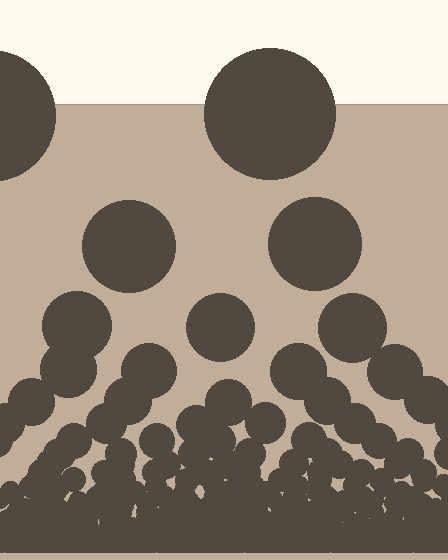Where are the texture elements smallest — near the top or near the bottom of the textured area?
Near the bottom.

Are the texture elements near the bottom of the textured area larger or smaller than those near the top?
Smaller. The gradient is inverted — elements near the bottom are smaller and denser.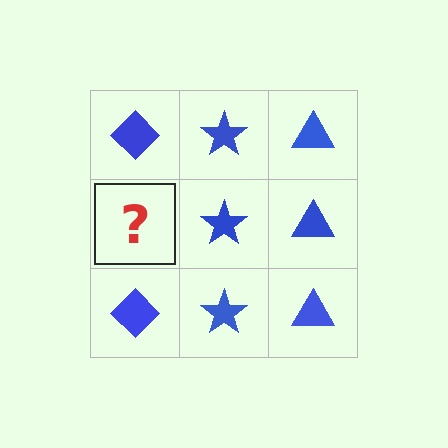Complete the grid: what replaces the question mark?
The question mark should be replaced with a blue diamond.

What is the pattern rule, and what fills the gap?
The rule is that each column has a consistent shape. The gap should be filled with a blue diamond.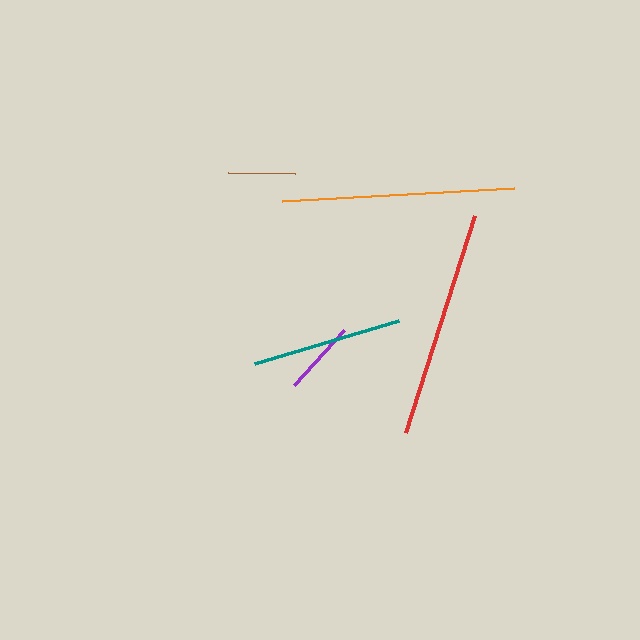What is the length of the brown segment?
The brown segment is approximately 67 pixels long.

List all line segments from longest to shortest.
From longest to shortest: orange, red, teal, purple, brown.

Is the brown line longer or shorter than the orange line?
The orange line is longer than the brown line.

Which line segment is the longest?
The orange line is the longest at approximately 232 pixels.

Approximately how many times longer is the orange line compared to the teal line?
The orange line is approximately 1.5 times the length of the teal line.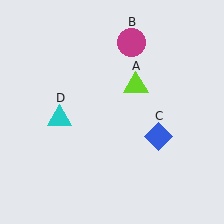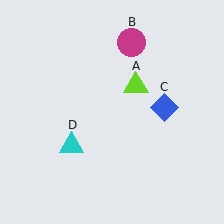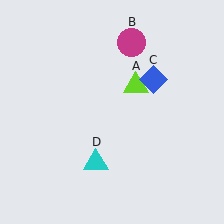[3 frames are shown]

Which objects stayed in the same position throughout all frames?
Lime triangle (object A) and magenta circle (object B) remained stationary.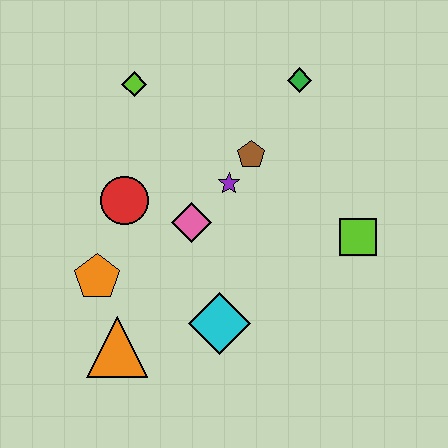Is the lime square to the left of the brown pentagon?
No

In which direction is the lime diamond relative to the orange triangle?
The lime diamond is above the orange triangle.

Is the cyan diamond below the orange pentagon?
Yes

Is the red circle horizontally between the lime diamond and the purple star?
No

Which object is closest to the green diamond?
The brown pentagon is closest to the green diamond.